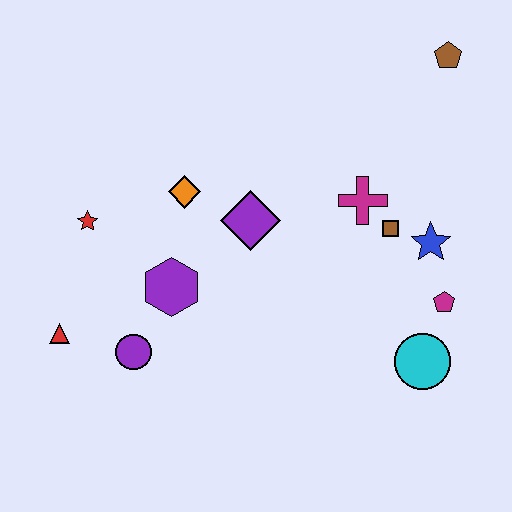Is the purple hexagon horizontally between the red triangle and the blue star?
Yes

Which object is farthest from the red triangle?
The brown pentagon is farthest from the red triangle.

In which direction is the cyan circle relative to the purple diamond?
The cyan circle is to the right of the purple diamond.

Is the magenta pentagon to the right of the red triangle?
Yes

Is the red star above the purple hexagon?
Yes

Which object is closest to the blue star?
The brown square is closest to the blue star.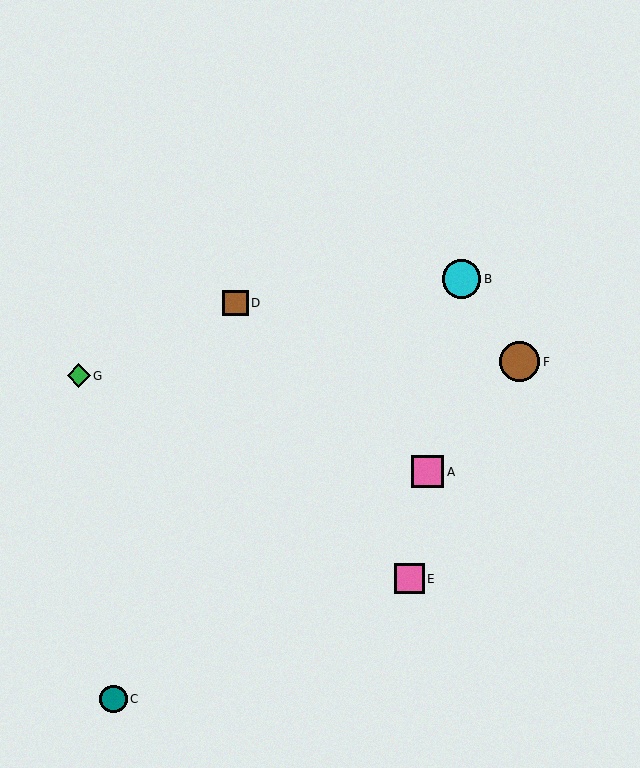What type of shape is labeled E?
Shape E is a pink square.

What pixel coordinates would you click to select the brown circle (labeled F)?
Click at (520, 362) to select the brown circle F.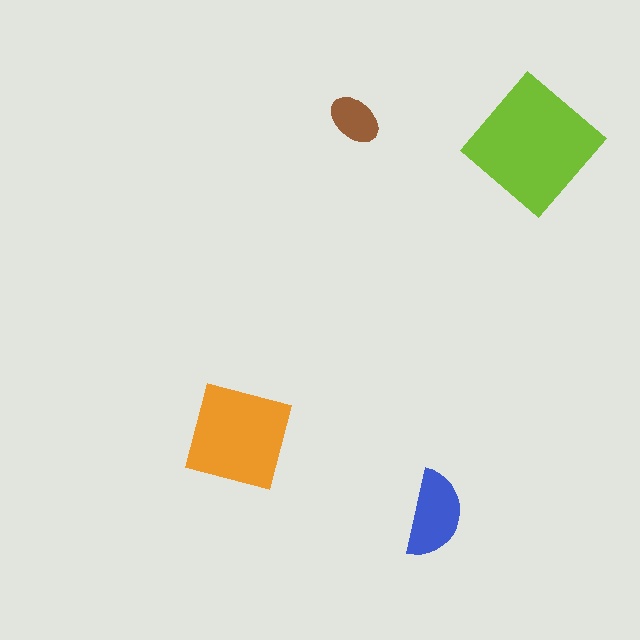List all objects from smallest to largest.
The brown ellipse, the blue semicircle, the orange square, the lime diamond.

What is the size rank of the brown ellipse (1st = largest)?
4th.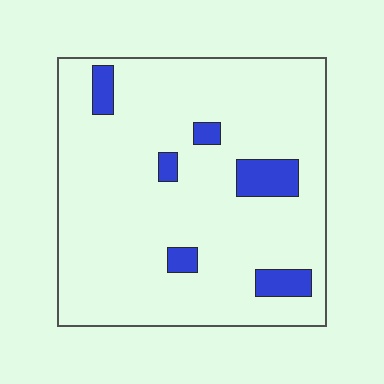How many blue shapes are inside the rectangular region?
6.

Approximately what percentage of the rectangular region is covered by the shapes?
Approximately 10%.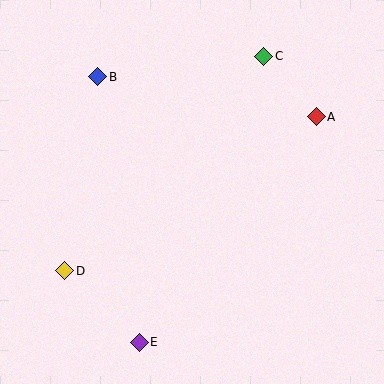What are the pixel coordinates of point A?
Point A is at (316, 117).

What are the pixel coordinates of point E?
Point E is at (139, 342).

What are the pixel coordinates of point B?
Point B is at (98, 77).